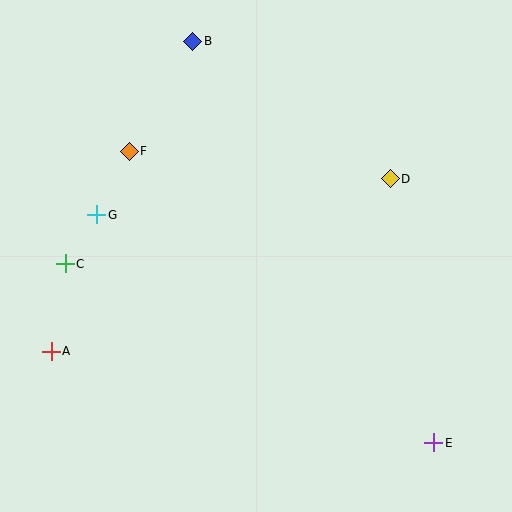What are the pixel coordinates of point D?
Point D is at (390, 179).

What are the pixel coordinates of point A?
Point A is at (51, 351).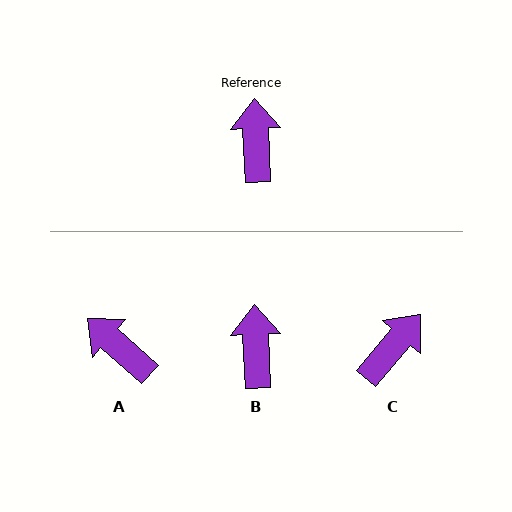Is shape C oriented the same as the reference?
No, it is off by about 43 degrees.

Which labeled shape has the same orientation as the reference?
B.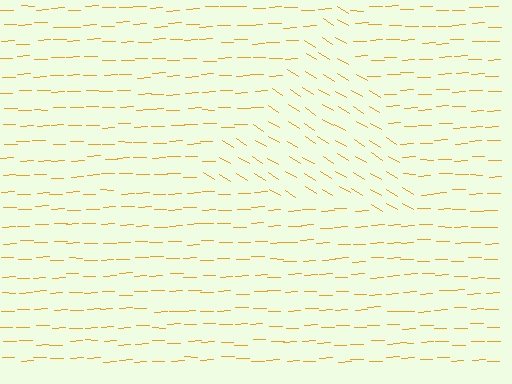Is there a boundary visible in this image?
Yes, there is a texture boundary formed by a change in line orientation.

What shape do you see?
I see a triangle.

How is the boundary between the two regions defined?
The boundary is defined purely by a change in line orientation (approximately 34 degrees difference). All lines are the same color and thickness.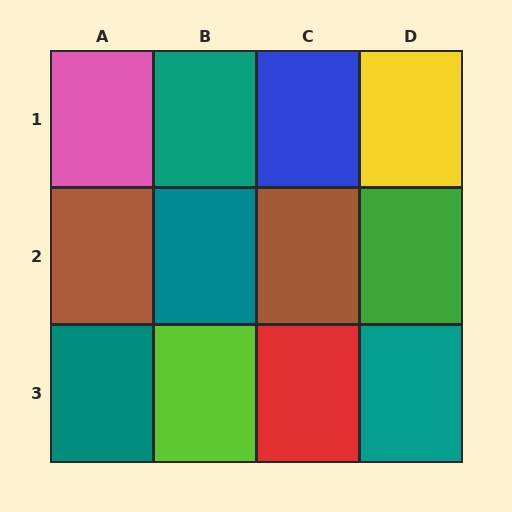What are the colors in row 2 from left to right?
Brown, teal, brown, green.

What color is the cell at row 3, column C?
Red.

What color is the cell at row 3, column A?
Teal.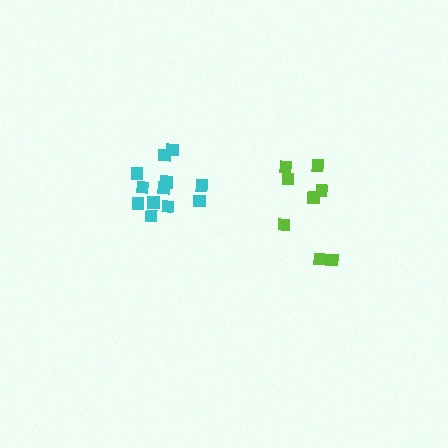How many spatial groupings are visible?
There are 2 spatial groupings.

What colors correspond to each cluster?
The clusters are colored: cyan, lime.